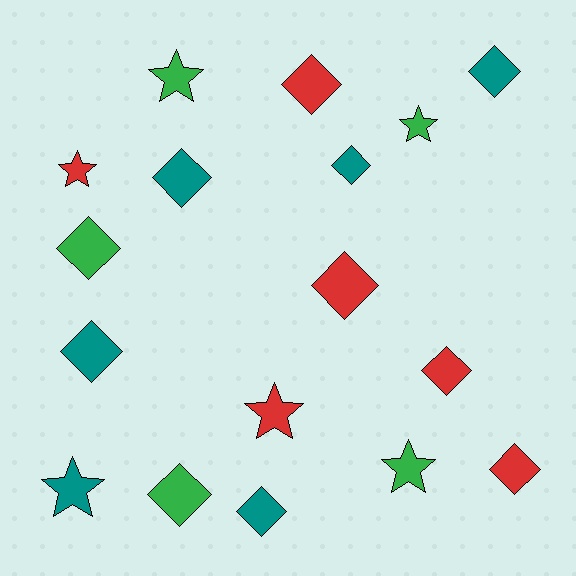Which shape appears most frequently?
Diamond, with 11 objects.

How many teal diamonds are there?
There are 5 teal diamonds.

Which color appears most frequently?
Teal, with 6 objects.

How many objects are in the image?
There are 17 objects.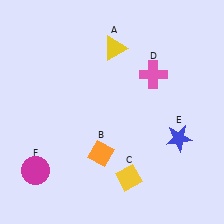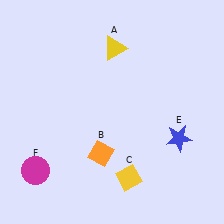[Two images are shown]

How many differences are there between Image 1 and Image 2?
There is 1 difference between the two images.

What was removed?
The pink cross (D) was removed in Image 2.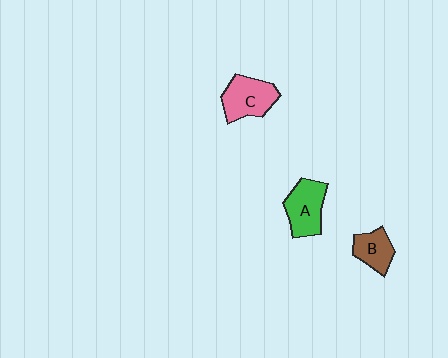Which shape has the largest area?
Shape C (pink).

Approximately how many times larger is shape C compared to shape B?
Approximately 1.4 times.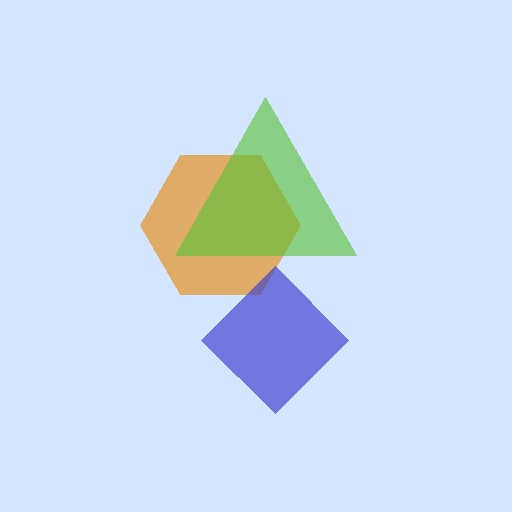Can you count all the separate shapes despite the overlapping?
Yes, there are 3 separate shapes.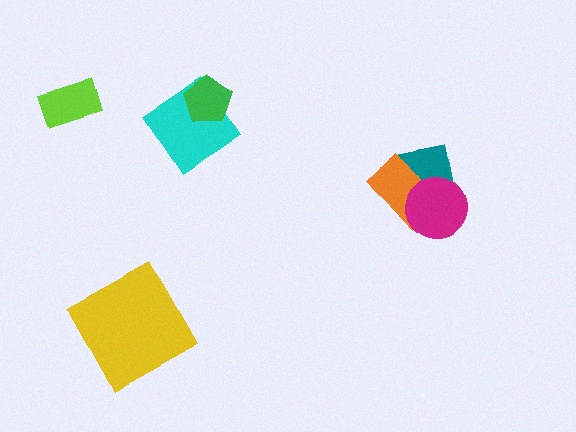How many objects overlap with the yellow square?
0 objects overlap with the yellow square.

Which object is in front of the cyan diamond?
The green pentagon is in front of the cyan diamond.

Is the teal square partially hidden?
Yes, it is partially covered by another shape.